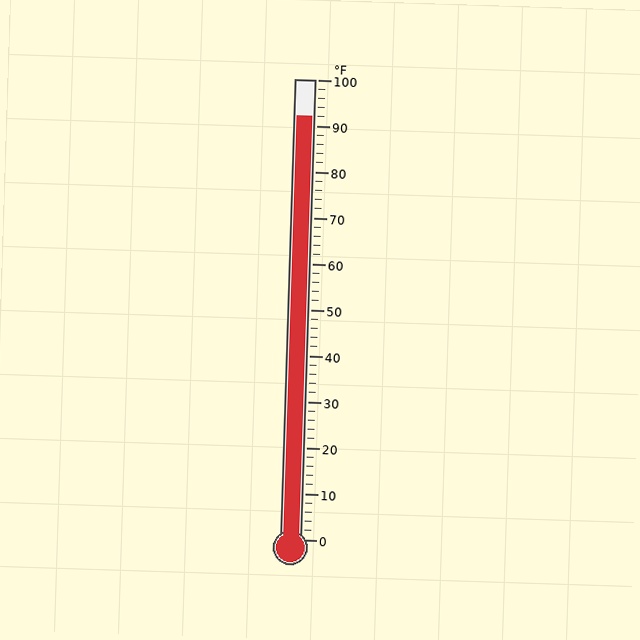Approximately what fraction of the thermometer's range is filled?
The thermometer is filled to approximately 90% of its range.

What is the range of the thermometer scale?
The thermometer scale ranges from 0°F to 100°F.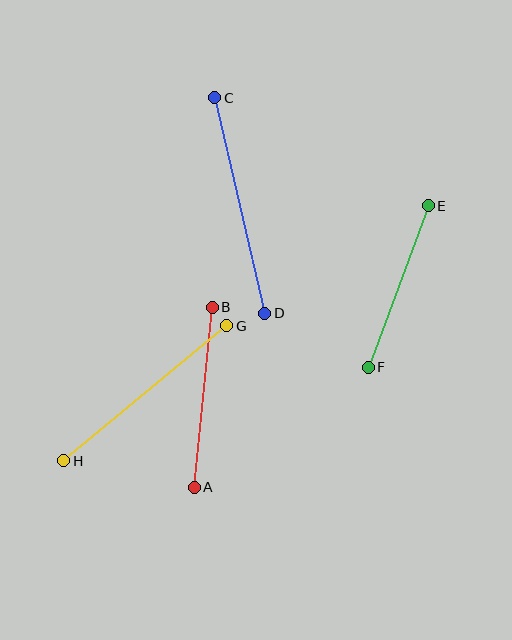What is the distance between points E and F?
The distance is approximately 172 pixels.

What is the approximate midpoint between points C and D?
The midpoint is at approximately (240, 205) pixels.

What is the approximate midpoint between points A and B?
The midpoint is at approximately (203, 397) pixels.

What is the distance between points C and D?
The distance is approximately 221 pixels.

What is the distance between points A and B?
The distance is approximately 181 pixels.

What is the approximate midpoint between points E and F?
The midpoint is at approximately (398, 286) pixels.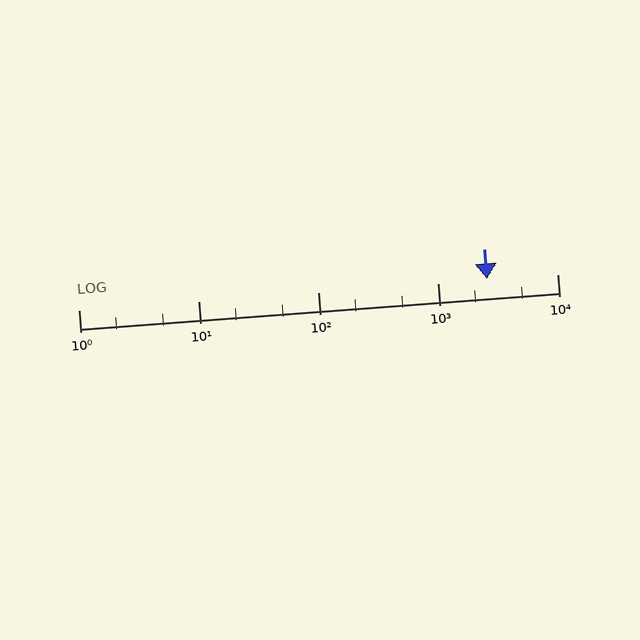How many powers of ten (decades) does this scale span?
The scale spans 4 decades, from 1 to 10000.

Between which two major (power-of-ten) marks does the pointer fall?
The pointer is between 1000 and 10000.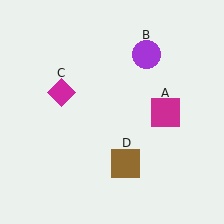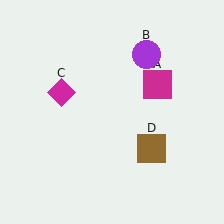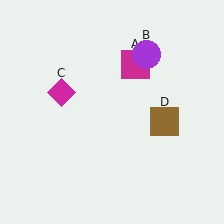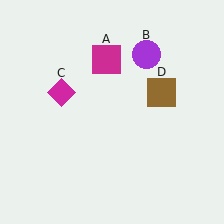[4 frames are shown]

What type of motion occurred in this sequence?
The magenta square (object A), brown square (object D) rotated counterclockwise around the center of the scene.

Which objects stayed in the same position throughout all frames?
Purple circle (object B) and magenta diamond (object C) remained stationary.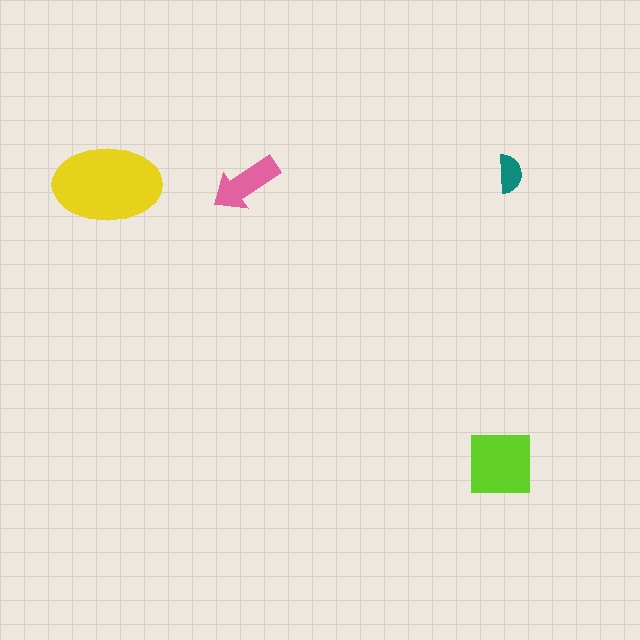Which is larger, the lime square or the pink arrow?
The lime square.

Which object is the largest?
The yellow ellipse.